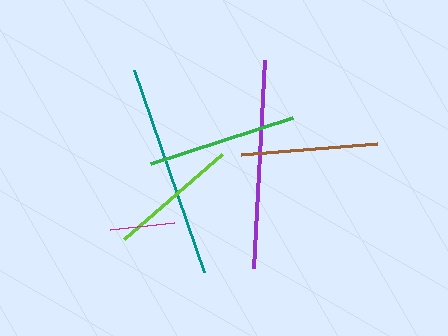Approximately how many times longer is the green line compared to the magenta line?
The green line is approximately 2.3 times the length of the magenta line.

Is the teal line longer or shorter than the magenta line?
The teal line is longer than the magenta line.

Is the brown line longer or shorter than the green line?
The green line is longer than the brown line.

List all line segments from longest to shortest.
From longest to shortest: teal, purple, green, brown, lime, magenta.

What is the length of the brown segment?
The brown segment is approximately 136 pixels long.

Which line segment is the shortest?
The magenta line is the shortest at approximately 65 pixels.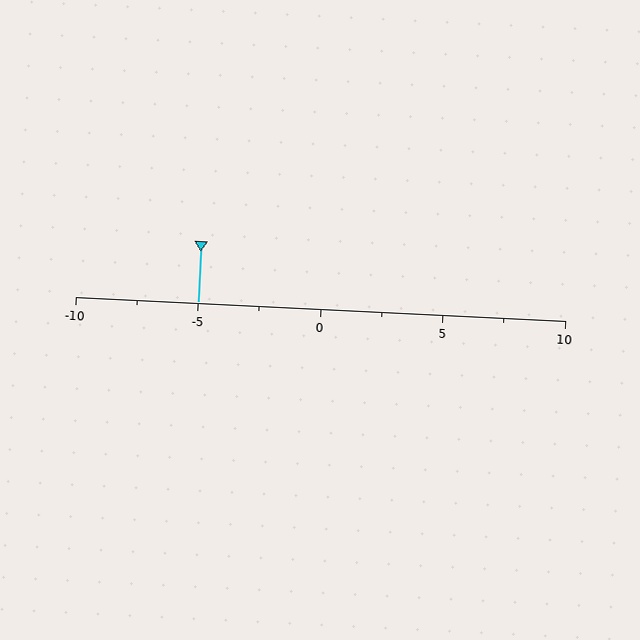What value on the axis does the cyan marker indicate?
The marker indicates approximately -5.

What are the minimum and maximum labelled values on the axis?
The axis runs from -10 to 10.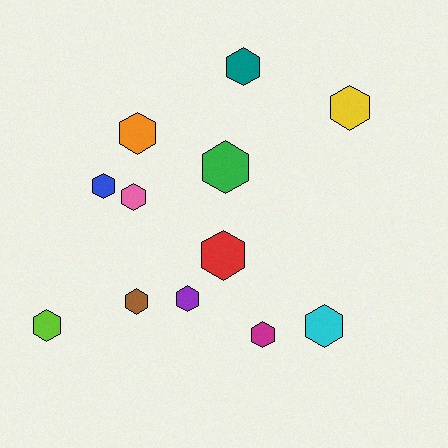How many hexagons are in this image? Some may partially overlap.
There are 12 hexagons.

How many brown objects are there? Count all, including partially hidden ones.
There is 1 brown object.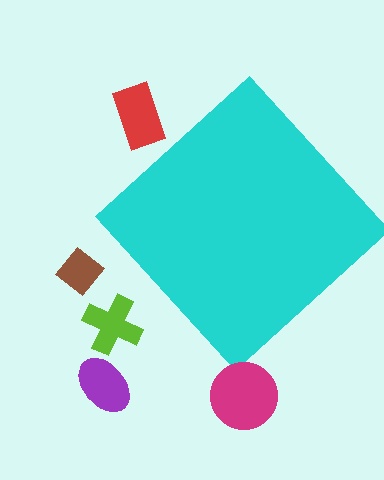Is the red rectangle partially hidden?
No, the red rectangle is fully visible.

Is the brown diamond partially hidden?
No, the brown diamond is fully visible.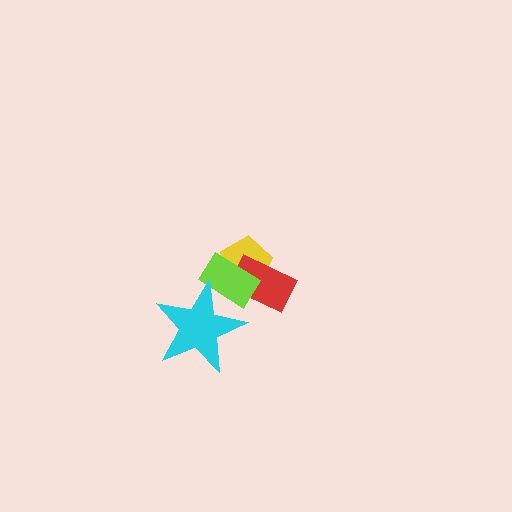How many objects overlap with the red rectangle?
2 objects overlap with the red rectangle.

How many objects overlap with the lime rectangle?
3 objects overlap with the lime rectangle.